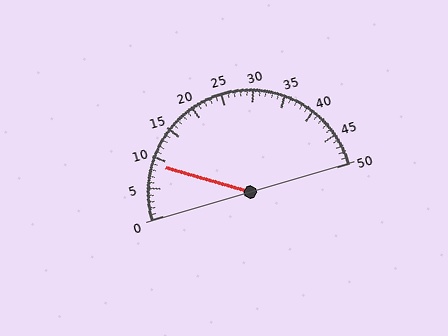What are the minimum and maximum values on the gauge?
The gauge ranges from 0 to 50.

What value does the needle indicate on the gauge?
The needle indicates approximately 9.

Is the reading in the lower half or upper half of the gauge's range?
The reading is in the lower half of the range (0 to 50).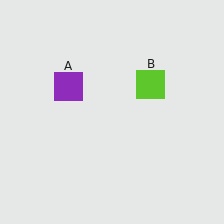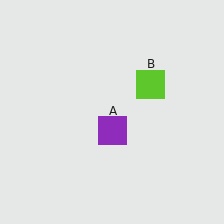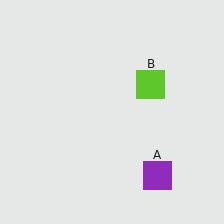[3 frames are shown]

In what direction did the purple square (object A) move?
The purple square (object A) moved down and to the right.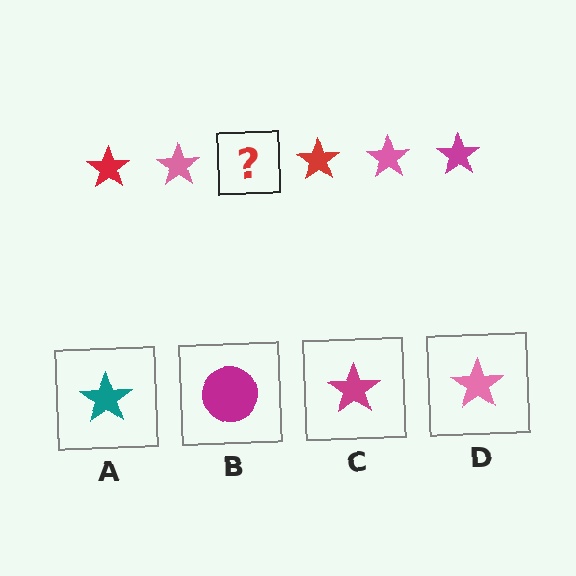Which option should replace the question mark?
Option C.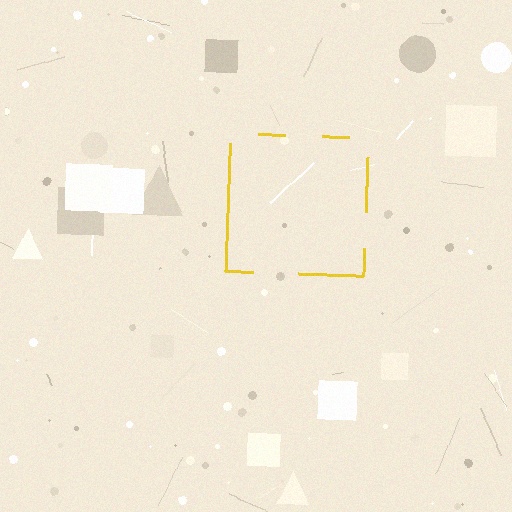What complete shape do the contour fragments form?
The contour fragments form a square.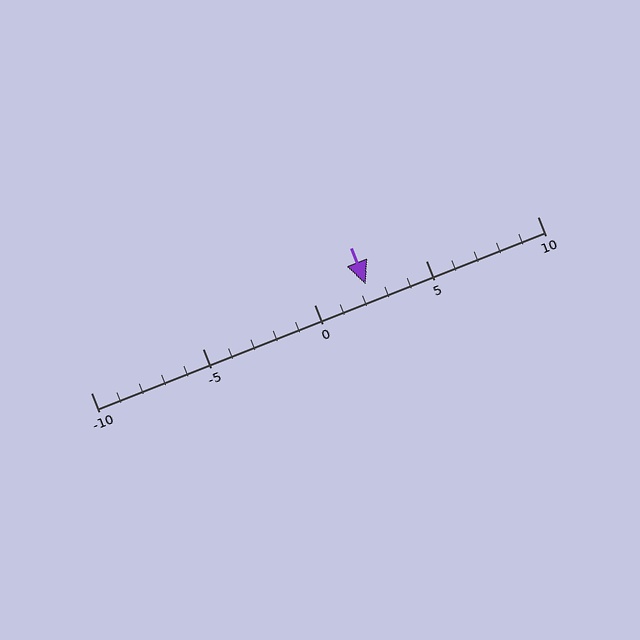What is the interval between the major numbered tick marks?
The major tick marks are spaced 5 units apart.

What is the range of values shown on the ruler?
The ruler shows values from -10 to 10.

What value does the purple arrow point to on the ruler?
The purple arrow points to approximately 2.